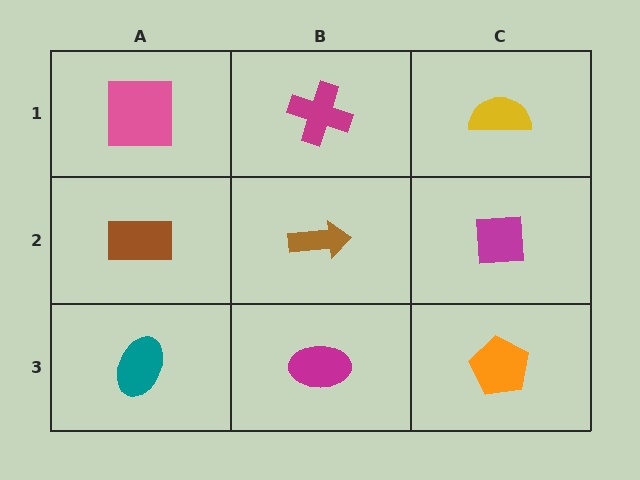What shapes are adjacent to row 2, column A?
A pink square (row 1, column A), a teal ellipse (row 3, column A), a brown arrow (row 2, column B).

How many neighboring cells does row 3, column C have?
2.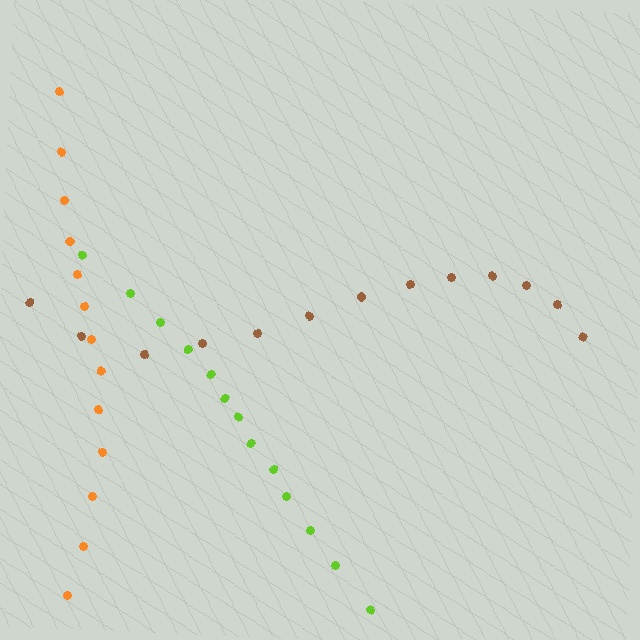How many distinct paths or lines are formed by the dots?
There are 3 distinct paths.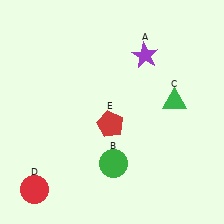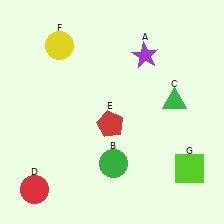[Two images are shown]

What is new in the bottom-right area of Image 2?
A lime square (G) was added in the bottom-right area of Image 2.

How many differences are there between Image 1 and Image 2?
There are 2 differences between the two images.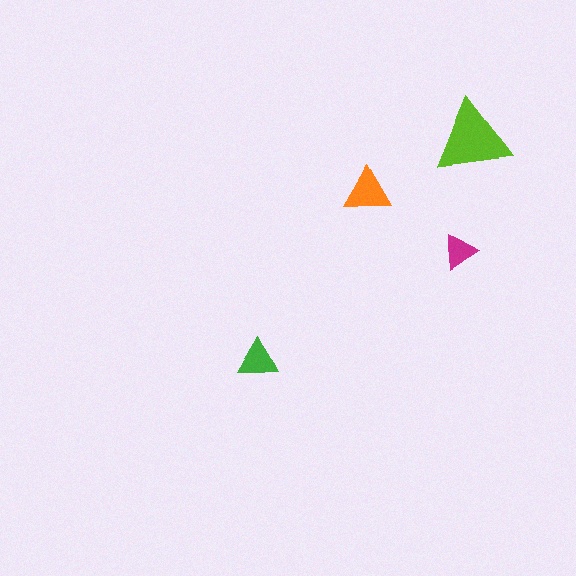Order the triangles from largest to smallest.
the lime one, the orange one, the green one, the magenta one.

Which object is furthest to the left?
The green triangle is leftmost.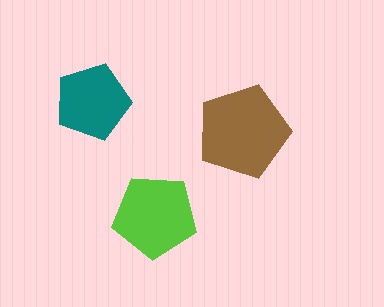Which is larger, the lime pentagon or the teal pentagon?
The lime one.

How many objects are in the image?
There are 3 objects in the image.